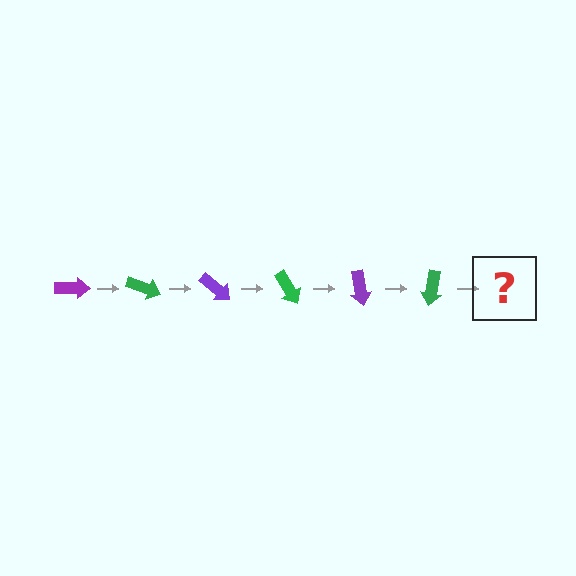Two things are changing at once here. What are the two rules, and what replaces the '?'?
The two rules are that it rotates 20 degrees each step and the color cycles through purple and green. The '?' should be a purple arrow, rotated 120 degrees from the start.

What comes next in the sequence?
The next element should be a purple arrow, rotated 120 degrees from the start.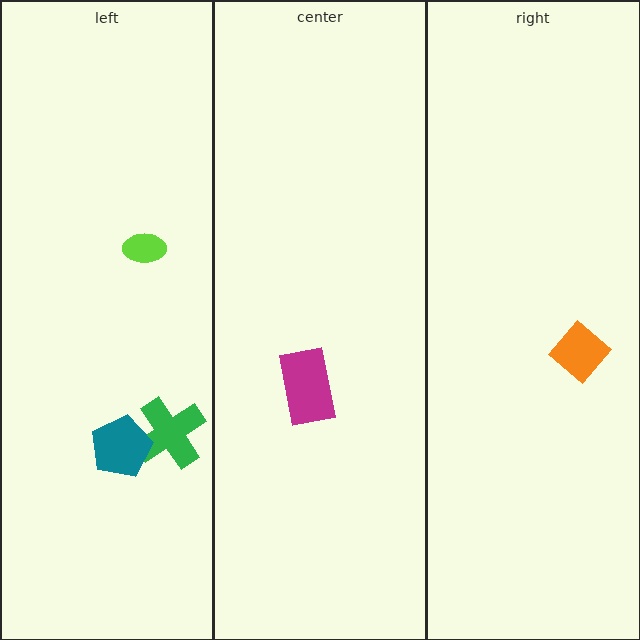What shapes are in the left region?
The green cross, the lime ellipse, the teal pentagon.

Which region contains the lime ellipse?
The left region.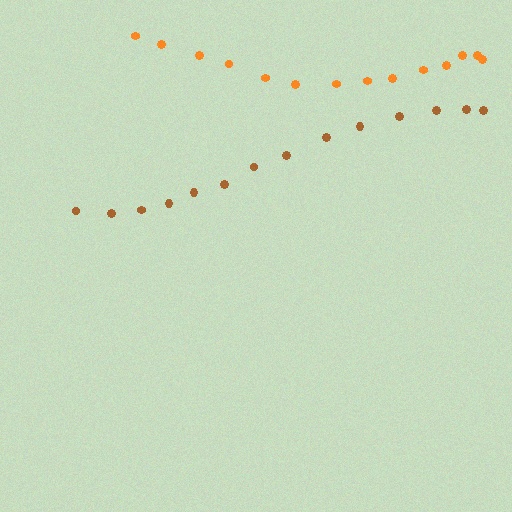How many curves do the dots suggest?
There are 2 distinct paths.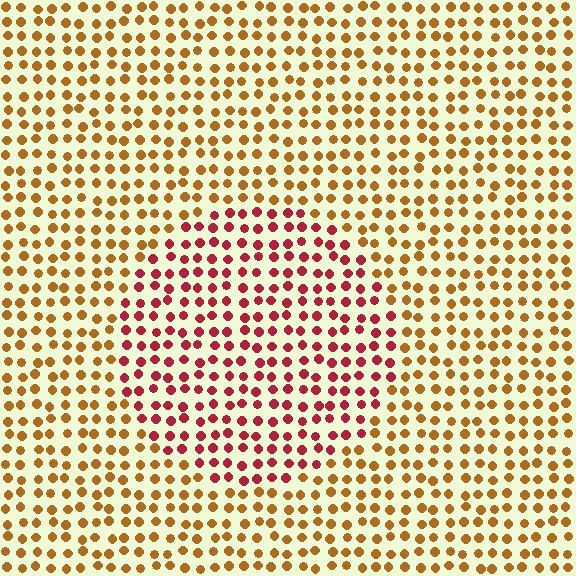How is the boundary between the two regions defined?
The boundary is defined purely by a slight shift in hue (about 45 degrees). Spacing, size, and orientation are identical on both sides.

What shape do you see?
I see a circle.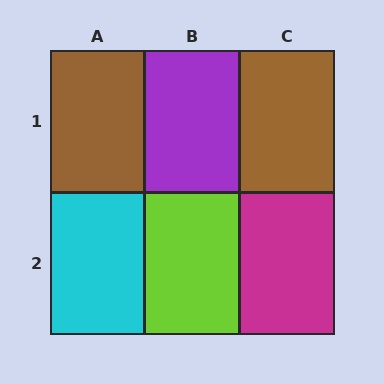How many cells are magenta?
1 cell is magenta.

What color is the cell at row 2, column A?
Cyan.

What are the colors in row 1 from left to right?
Brown, purple, brown.